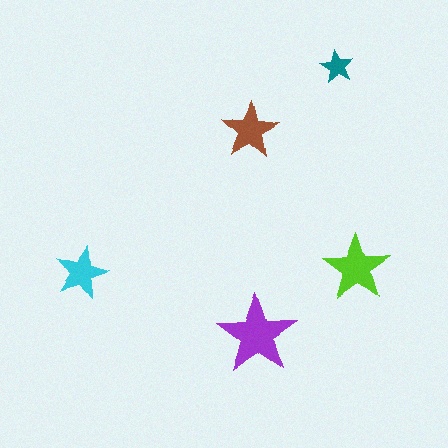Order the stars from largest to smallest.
the purple one, the lime one, the brown one, the cyan one, the teal one.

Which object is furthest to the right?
The lime star is rightmost.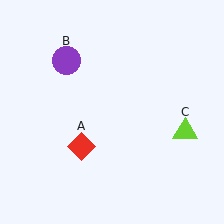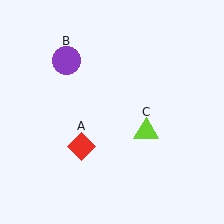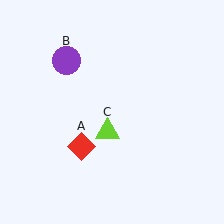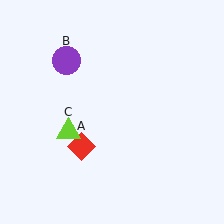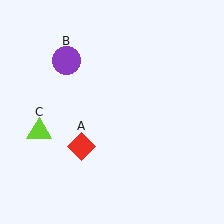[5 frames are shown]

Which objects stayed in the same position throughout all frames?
Red diamond (object A) and purple circle (object B) remained stationary.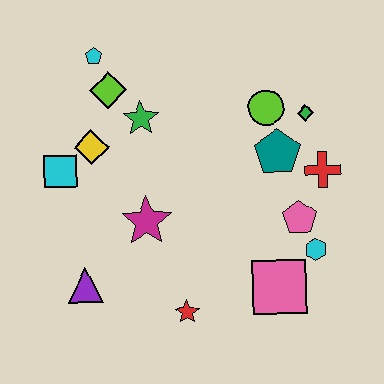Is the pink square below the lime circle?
Yes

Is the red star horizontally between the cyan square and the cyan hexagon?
Yes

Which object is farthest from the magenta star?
The green diamond is farthest from the magenta star.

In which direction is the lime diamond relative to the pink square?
The lime diamond is above the pink square.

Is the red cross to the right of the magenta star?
Yes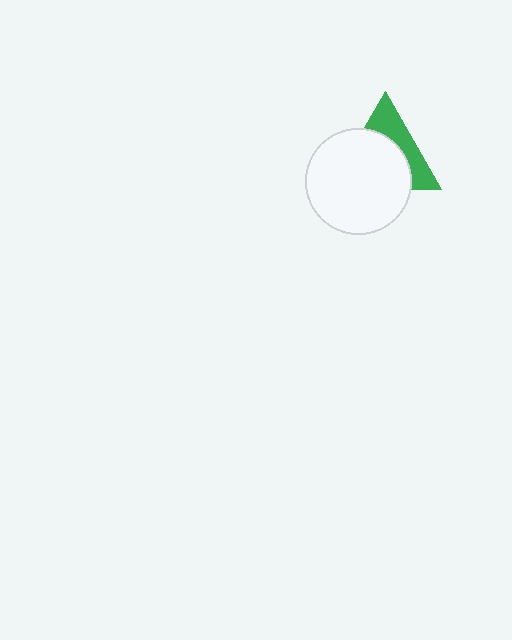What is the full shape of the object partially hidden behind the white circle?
The partially hidden object is a green triangle.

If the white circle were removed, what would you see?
You would see the complete green triangle.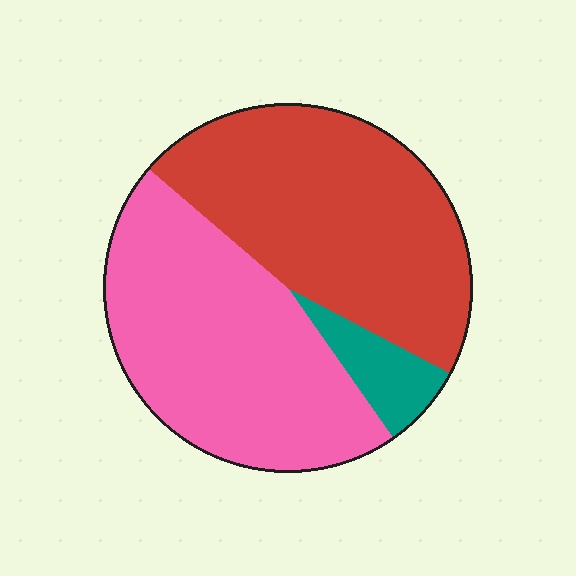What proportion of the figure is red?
Red takes up about one half (1/2) of the figure.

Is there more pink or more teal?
Pink.